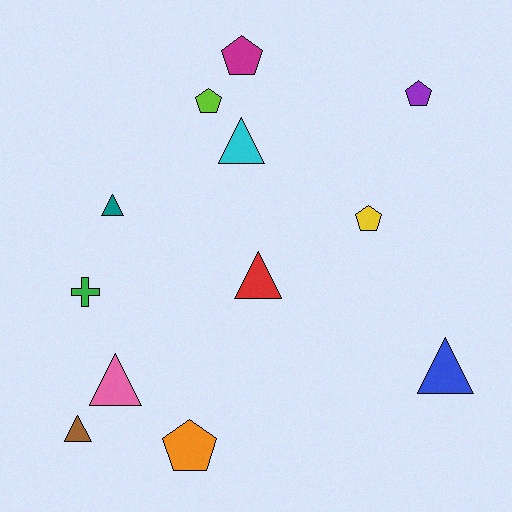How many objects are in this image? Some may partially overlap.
There are 12 objects.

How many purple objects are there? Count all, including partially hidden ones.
There is 1 purple object.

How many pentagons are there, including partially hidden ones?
There are 5 pentagons.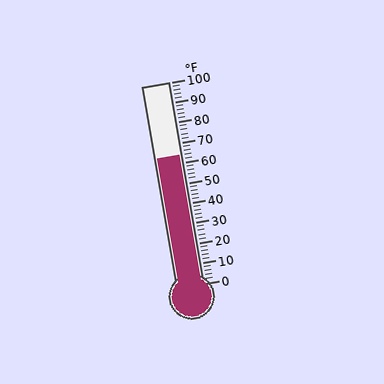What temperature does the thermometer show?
The thermometer shows approximately 64°F.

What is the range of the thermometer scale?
The thermometer scale ranges from 0°F to 100°F.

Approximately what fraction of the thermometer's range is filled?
The thermometer is filled to approximately 65% of its range.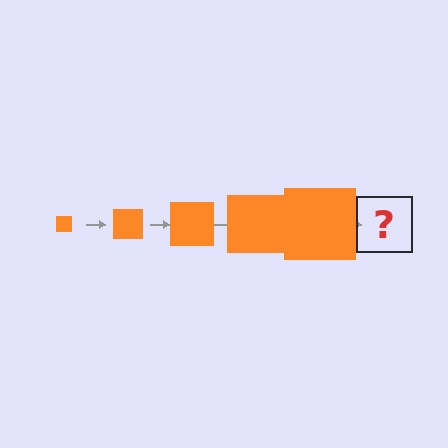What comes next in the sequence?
The next element should be an orange square, larger than the previous one.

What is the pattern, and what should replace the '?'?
The pattern is that the square gets progressively larger each step. The '?' should be an orange square, larger than the previous one.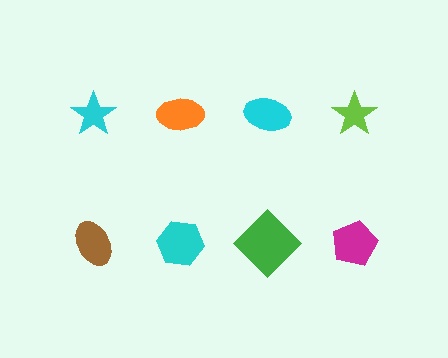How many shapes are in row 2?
4 shapes.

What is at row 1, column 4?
A lime star.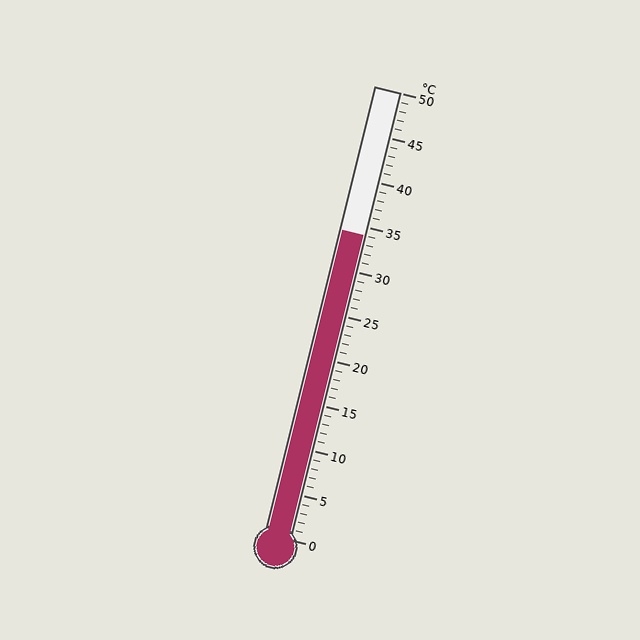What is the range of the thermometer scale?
The thermometer scale ranges from 0°C to 50°C.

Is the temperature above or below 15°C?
The temperature is above 15°C.